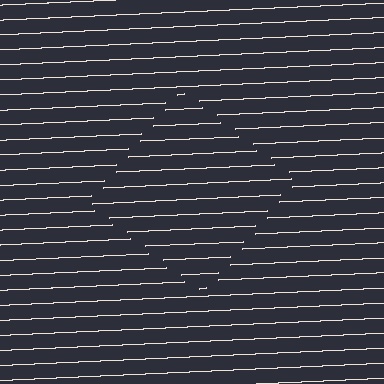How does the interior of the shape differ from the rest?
The interior of the shape contains the same grating, shifted by half a period — the contour is defined by the phase discontinuity where line-ends from the inner and outer gratings abut.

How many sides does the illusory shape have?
4 sides — the line-ends trace a square.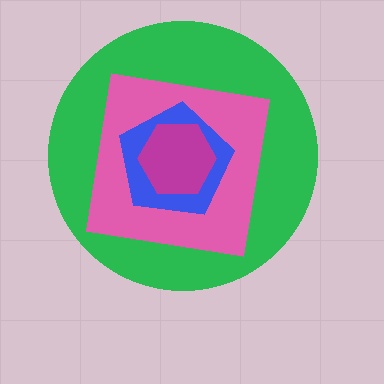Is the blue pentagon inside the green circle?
Yes.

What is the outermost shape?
The green circle.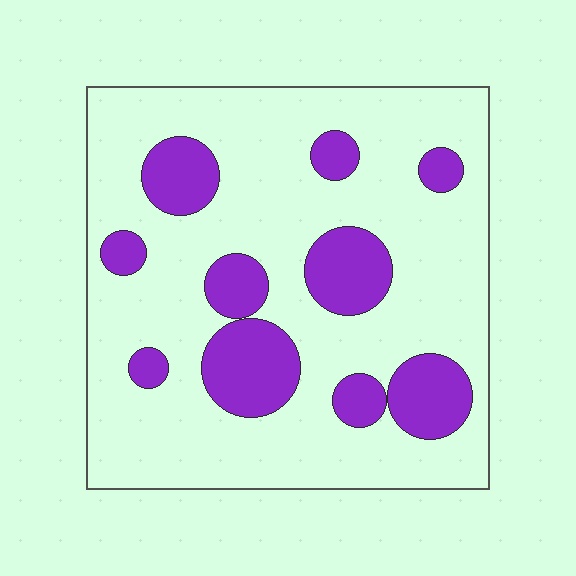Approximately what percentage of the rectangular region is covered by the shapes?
Approximately 25%.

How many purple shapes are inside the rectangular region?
10.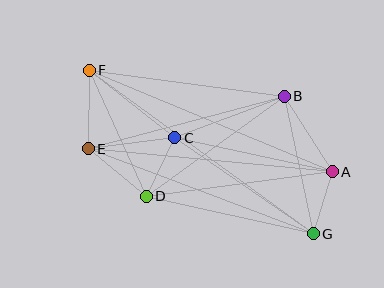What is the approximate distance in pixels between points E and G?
The distance between E and G is approximately 240 pixels.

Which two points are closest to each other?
Points A and G are closest to each other.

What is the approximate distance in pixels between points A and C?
The distance between A and C is approximately 161 pixels.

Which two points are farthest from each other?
Points F and G are farthest from each other.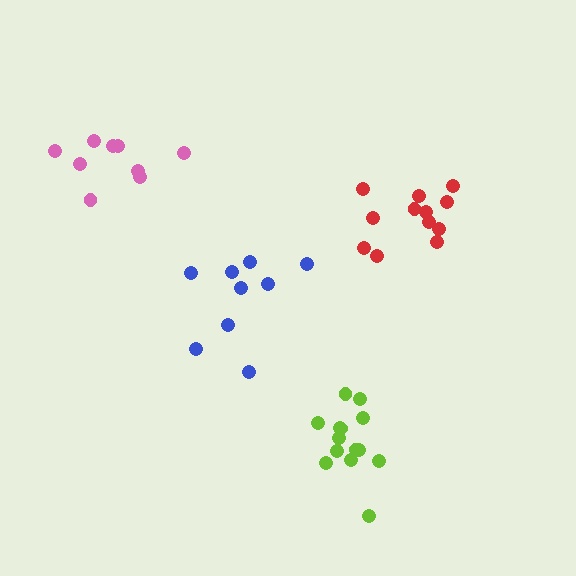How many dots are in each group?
Group 1: 14 dots, Group 2: 12 dots, Group 3: 9 dots, Group 4: 9 dots (44 total).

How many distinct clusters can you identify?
There are 4 distinct clusters.